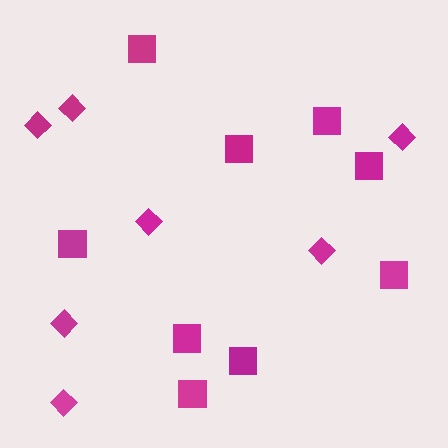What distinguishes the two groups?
There are 2 groups: one group of squares (9) and one group of diamonds (7).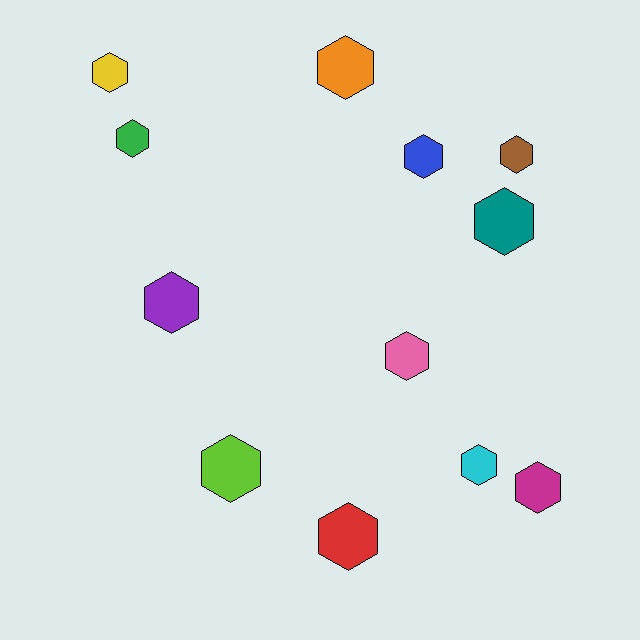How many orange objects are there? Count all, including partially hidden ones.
There is 1 orange object.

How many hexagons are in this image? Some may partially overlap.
There are 12 hexagons.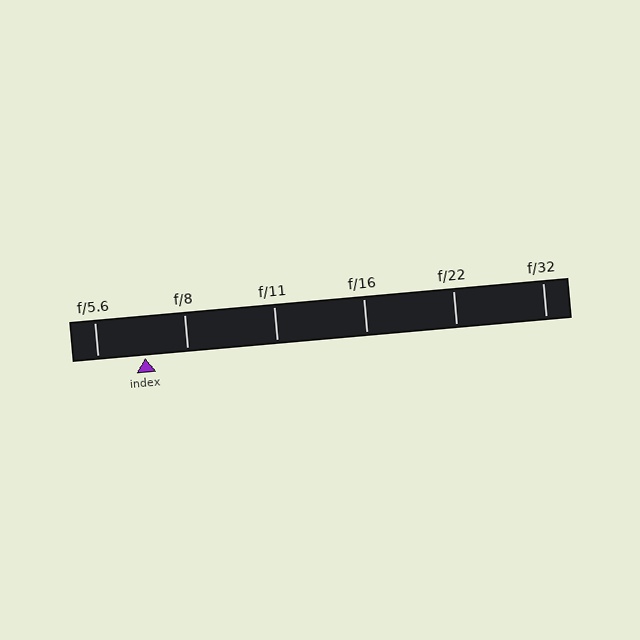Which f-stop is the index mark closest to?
The index mark is closest to f/8.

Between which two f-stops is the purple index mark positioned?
The index mark is between f/5.6 and f/8.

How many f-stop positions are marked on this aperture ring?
There are 6 f-stop positions marked.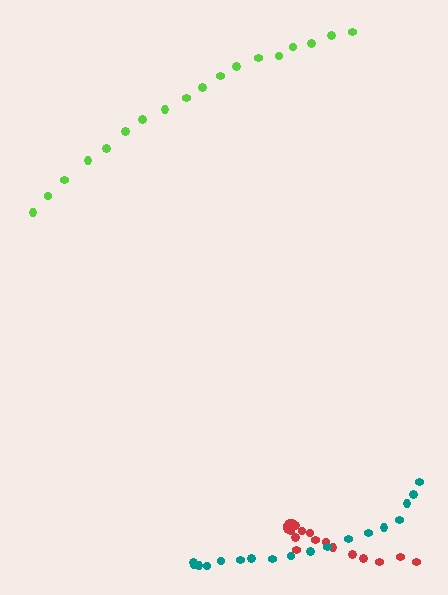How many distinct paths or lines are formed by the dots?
There are 3 distinct paths.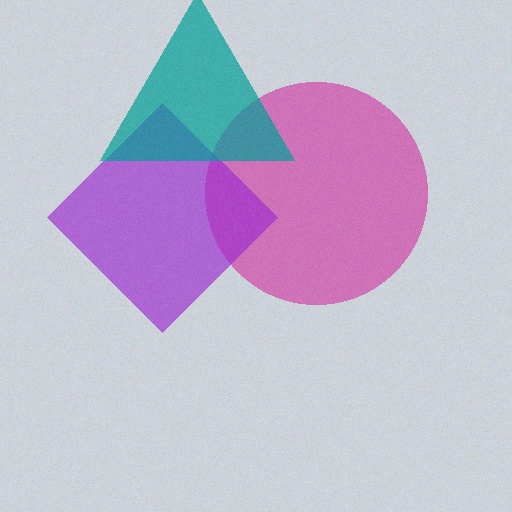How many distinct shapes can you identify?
There are 3 distinct shapes: a magenta circle, a purple diamond, a teal triangle.